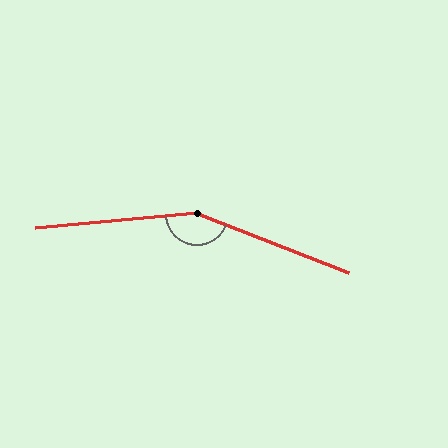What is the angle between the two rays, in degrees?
Approximately 154 degrees.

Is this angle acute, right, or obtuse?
It is obtuse.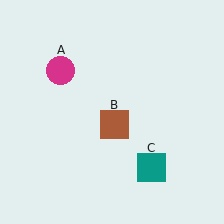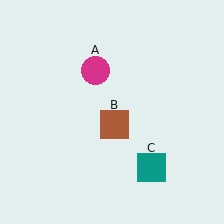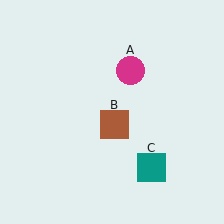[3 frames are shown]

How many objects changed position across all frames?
1 object changed position: magenta circle (object A).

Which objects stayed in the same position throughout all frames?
Brown square (object B) and teal square (object C) remained stationary.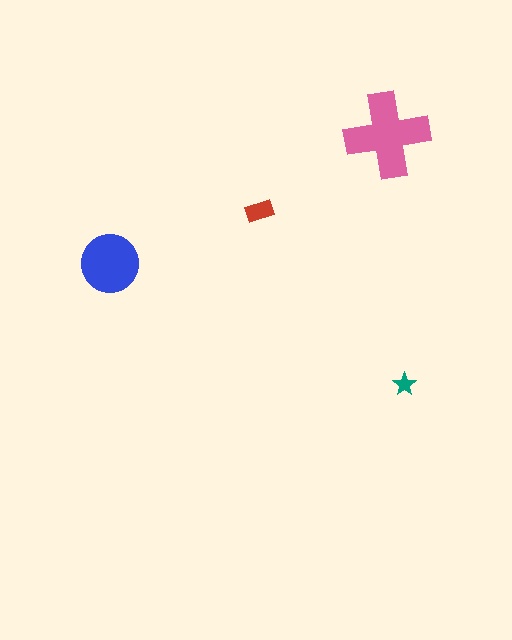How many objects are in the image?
There are 4 objects in the image.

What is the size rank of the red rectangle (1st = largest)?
3rd.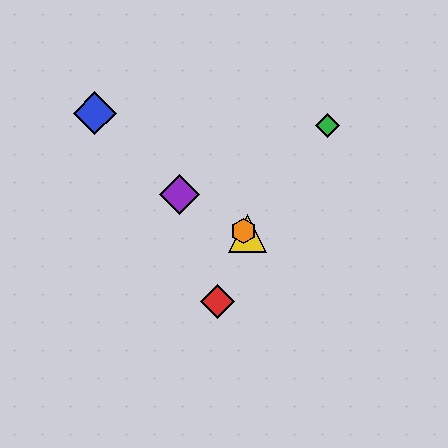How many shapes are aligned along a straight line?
3 shapes (the yellow triangle, the purple diamond, the orange hexagon) are aligned along a straight line.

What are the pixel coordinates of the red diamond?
The red diamond is at (217, 301).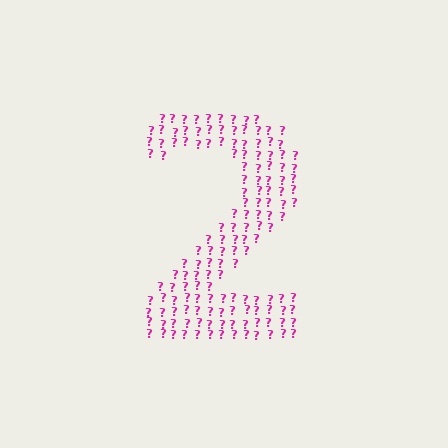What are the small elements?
The small elements are question marks.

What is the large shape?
The large shape is the digit 2.